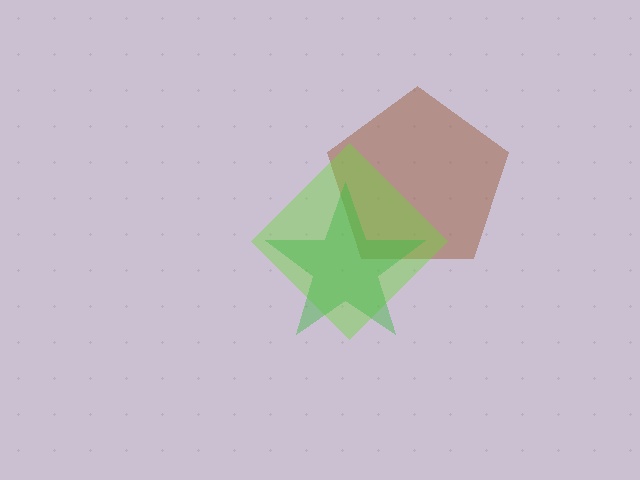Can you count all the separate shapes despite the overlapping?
Yes, there are 3 separate shapes.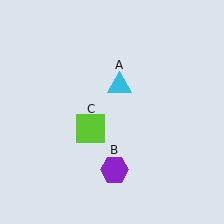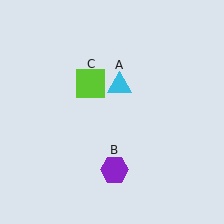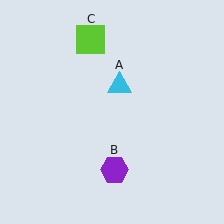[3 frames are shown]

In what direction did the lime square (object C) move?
The lime square (object C) moved up.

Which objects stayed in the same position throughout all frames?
Cyan triangle (object A) and purple hexagon (object B) remained stationary.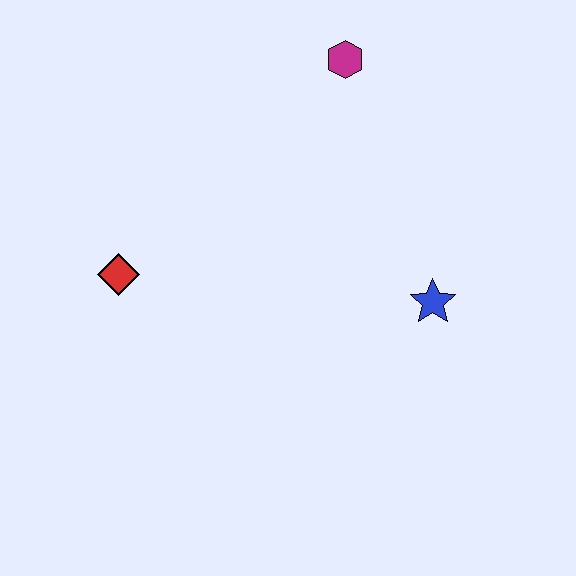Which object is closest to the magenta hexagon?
The blue star is closest to the magenta hexagon.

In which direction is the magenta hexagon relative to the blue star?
The magenta hexagon is above the blue star.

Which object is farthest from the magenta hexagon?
The red diamond is farthest from the magenta hexagon.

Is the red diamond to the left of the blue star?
Yes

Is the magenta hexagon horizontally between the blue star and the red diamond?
Yes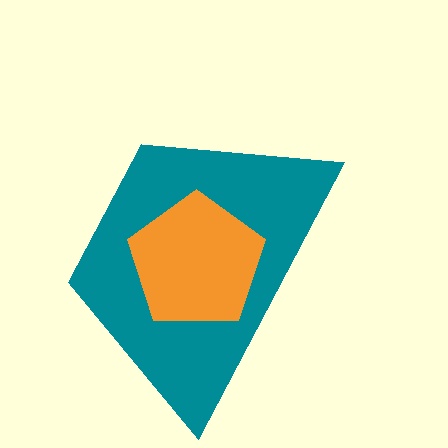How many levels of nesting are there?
2.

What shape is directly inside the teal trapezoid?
The orange pentagon.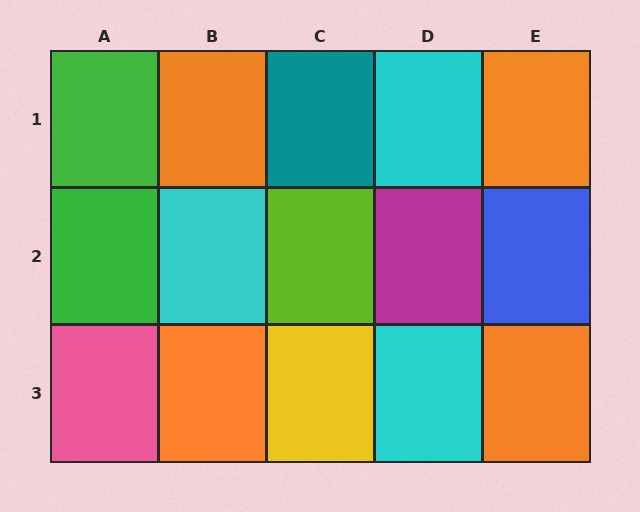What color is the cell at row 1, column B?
Orange.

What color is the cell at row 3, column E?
Orange.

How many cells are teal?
1 cell is teal.